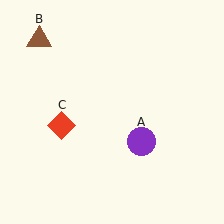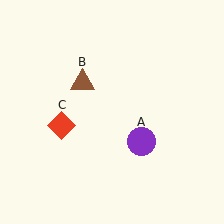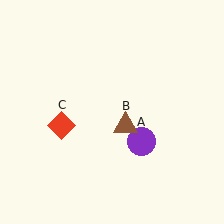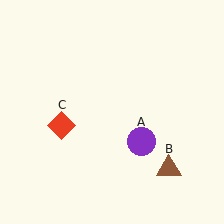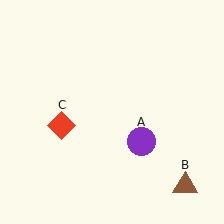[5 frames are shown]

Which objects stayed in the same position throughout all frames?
Purple circle (object A) and red diamond (object C) remained stationary.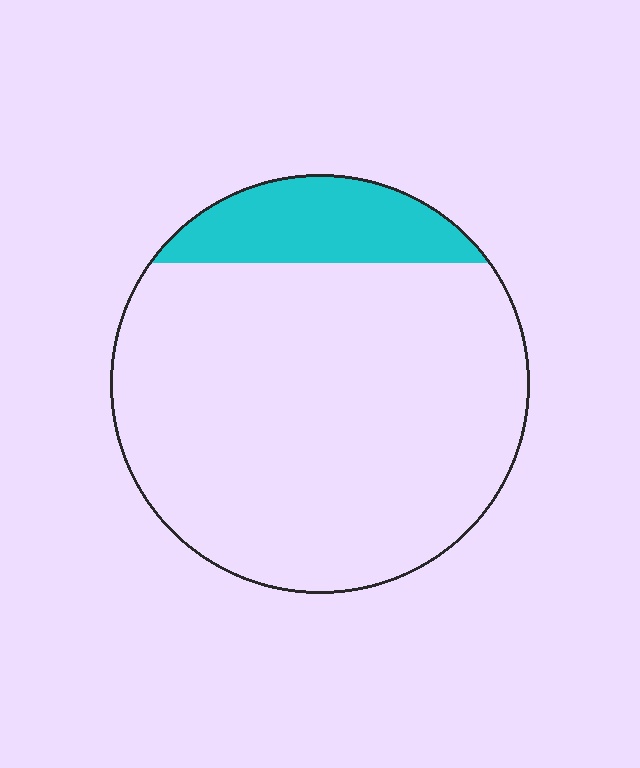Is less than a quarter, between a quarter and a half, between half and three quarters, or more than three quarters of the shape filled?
Less than a quarter.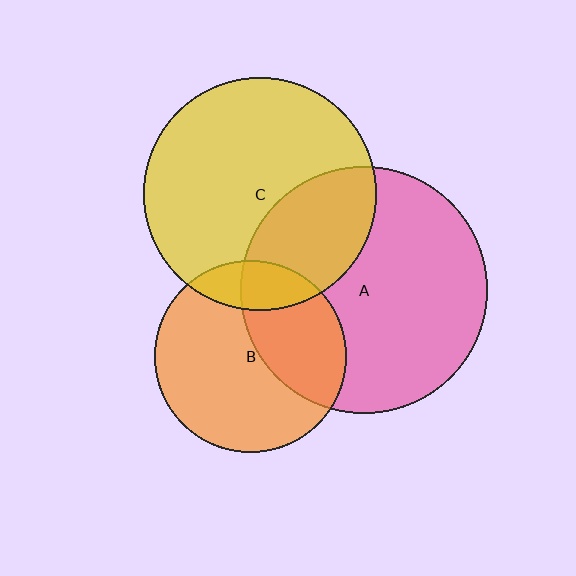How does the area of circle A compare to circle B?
Approximately 1.7 times.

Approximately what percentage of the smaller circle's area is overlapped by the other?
Approximately 35%.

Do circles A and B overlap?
Yes.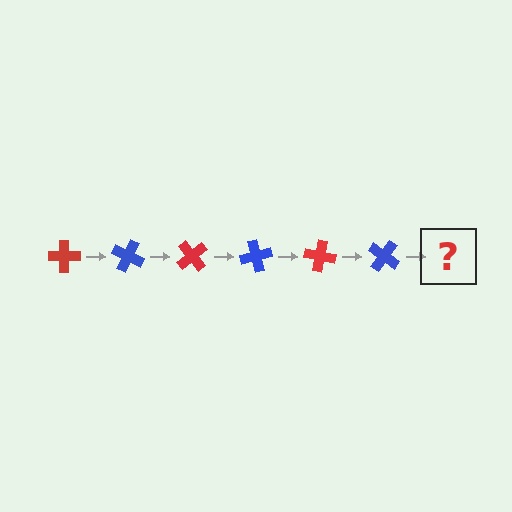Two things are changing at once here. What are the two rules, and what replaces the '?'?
The two rules are that it rotates 25 degrees each step and the color cycles through red and blue. The '?' should be a red cross, rotated 150 degrees from the start.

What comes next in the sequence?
The next element should be a red cross, rotated 150 degrees from the start.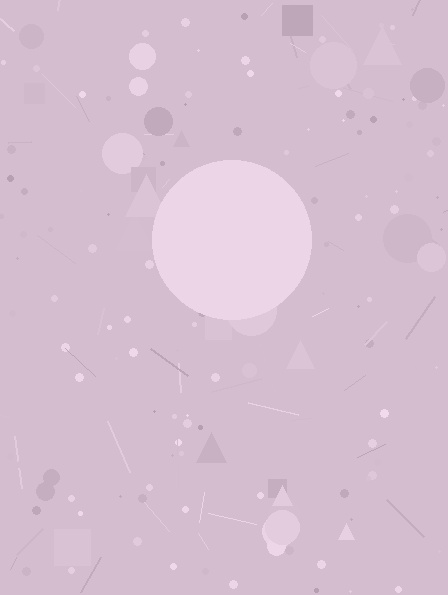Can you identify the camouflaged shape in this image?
The camouflaged shape is a circle.